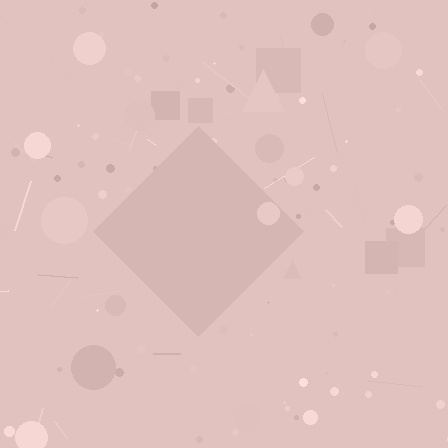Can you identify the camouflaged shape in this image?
The camouflaged shape is a diamond.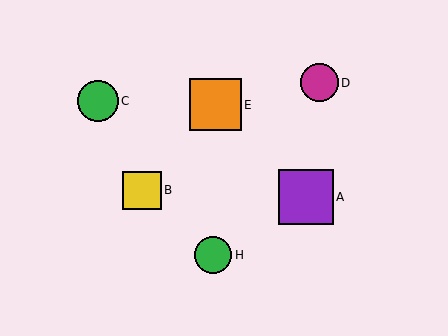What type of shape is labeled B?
Shape B is a yellow square.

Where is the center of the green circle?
The center of the green circle is at (213, 255).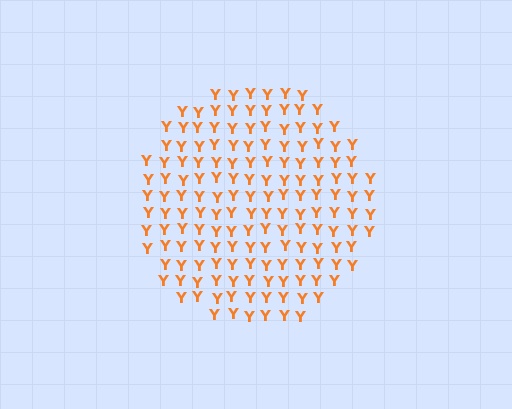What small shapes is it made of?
It is made of small letter Y's.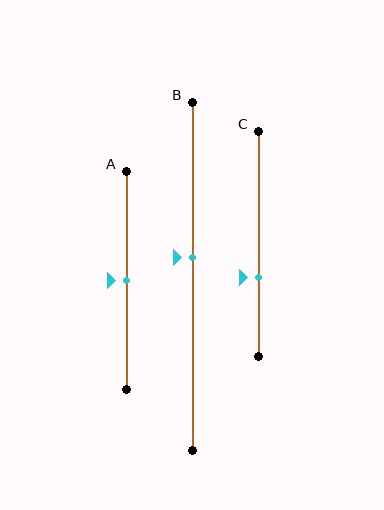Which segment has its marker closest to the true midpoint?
Segment A has its marker closest to the true midpoint.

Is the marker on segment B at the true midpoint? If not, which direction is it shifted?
No, the marker on segment B is shifted upward by about 5% of the segment length.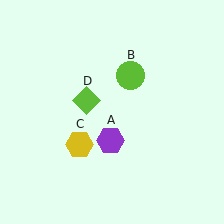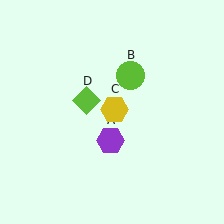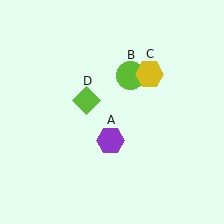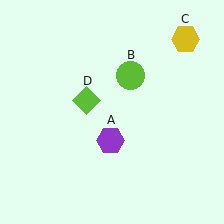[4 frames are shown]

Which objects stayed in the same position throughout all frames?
Purple hexagon (object A) and lime circle (object B) and lime diamond (object D) remained stationary.